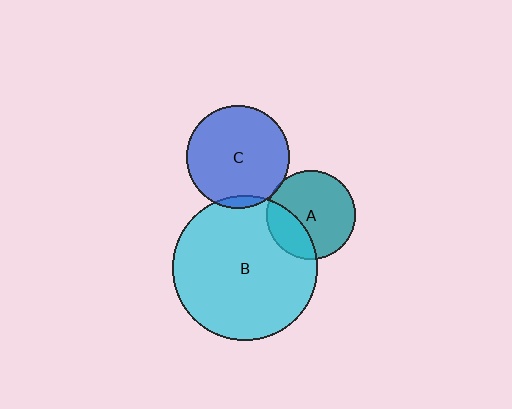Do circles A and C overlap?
Yes.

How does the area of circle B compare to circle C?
Approximately 2.0 times.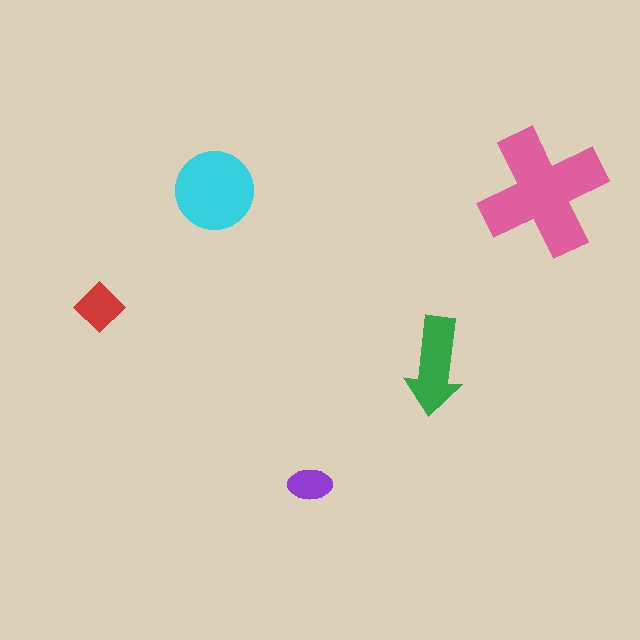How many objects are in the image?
There are 5 objects in the image.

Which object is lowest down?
The purple ellipse is bottommost.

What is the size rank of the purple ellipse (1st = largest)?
5th.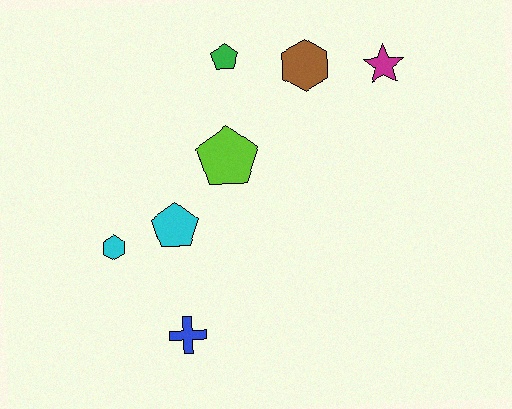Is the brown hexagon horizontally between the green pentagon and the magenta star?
Yes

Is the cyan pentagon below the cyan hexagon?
No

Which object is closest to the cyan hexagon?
The cyan pentagon is closest to the cyan hexagon.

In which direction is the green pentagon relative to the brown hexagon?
The green pentagon is to the left of the brown hexagon.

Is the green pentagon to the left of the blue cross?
No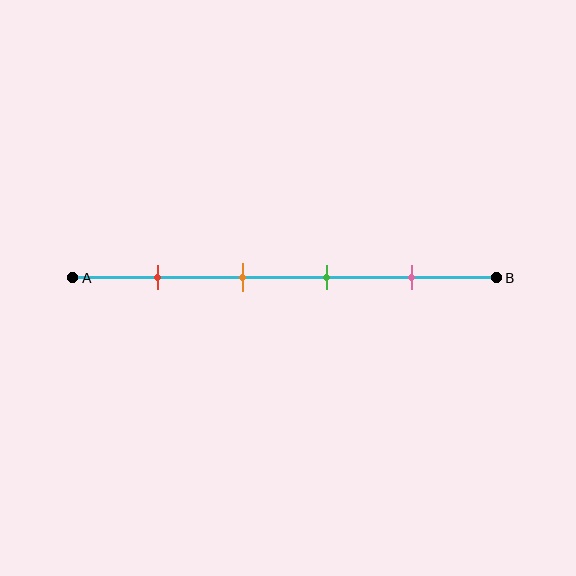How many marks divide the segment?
There are 4 marks dividing the segment.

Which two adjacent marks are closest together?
The orange and green marks are the closest adjacent pair.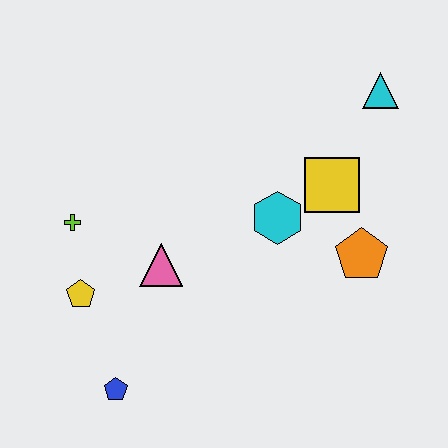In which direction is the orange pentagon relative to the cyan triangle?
The orange pentagon is below the cyan triangle.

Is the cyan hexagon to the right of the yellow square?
No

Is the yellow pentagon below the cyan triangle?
Yes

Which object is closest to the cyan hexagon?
The yellow square is closest to the cyan hexagon.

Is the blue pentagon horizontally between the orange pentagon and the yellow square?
No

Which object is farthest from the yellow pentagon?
The cyan triangle is farthest from the yellow pentagon.